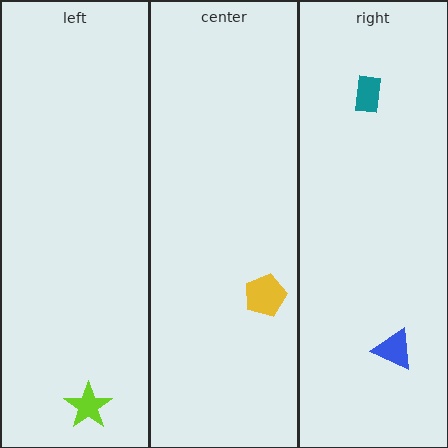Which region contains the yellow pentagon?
The center region.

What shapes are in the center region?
The yellow pentagon.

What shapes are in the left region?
The lime star.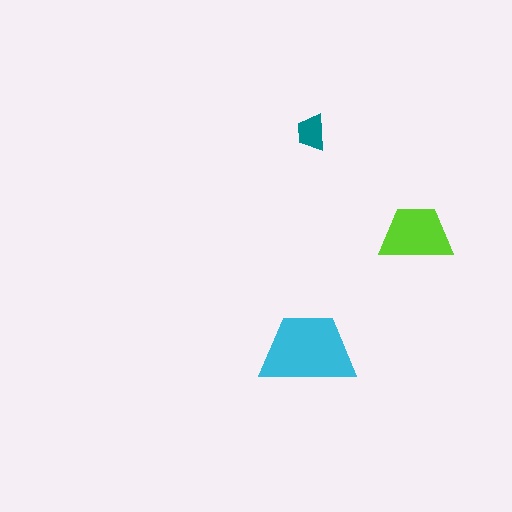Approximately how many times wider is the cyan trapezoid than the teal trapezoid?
About 2.5 times wider.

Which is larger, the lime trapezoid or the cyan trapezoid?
The cyan one.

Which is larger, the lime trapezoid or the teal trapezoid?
The lime one.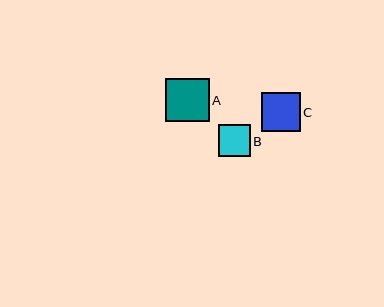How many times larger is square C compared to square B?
Square C is approximately 1.2 times the size of square B.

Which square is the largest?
Square A is the largest with a size of approximately 44 pixels.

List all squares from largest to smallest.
From largest to smallest: A, C, B.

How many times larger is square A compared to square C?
Square A is approximately 1.1 times the size of square C.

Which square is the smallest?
Square B is the smallest with a size of approximately 32 pixels.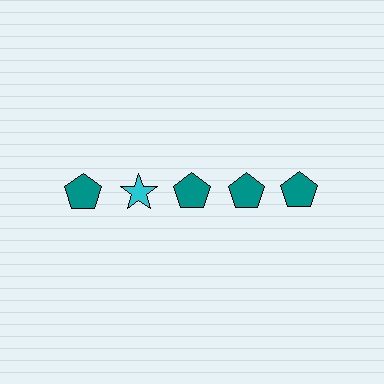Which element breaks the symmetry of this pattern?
The cyan star in the top row, second from left column breaks the symmetry. All other shapes are teal pentagons.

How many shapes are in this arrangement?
There are 5 shapes arranged in a grid pattern.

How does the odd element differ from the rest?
It differs in both color (cyan instead of teal) and shape (star instead of pentagon).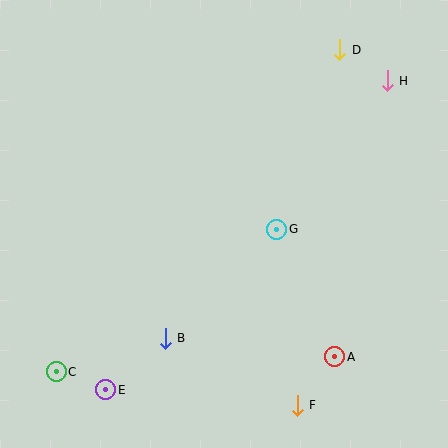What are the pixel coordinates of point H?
Point H is at (387, 81).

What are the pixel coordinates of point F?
Point F is at (297, 405).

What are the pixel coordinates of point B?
Point B is at (165, 338).